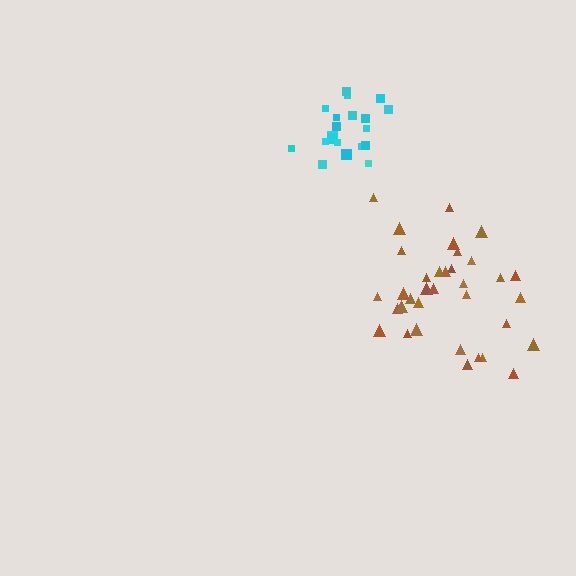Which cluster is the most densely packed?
Cyan.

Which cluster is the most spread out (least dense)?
Brown.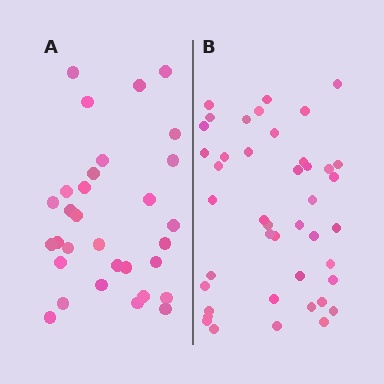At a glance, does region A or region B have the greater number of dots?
Region B (the right region) has more dots.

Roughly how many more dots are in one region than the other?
Region B has roughly 12 or so more dots than region A.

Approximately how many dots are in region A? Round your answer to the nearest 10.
About 30 dots. (The exact count is 31, which rounds to 30.)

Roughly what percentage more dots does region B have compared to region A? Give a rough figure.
About 40% more.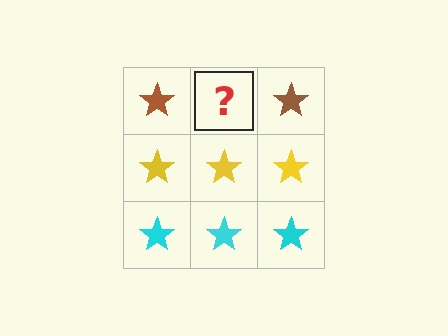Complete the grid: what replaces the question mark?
The question mark should be replaced with a brown star.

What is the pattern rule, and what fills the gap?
The rule is that each row has a consistent color. The gap should be filled with a brown star.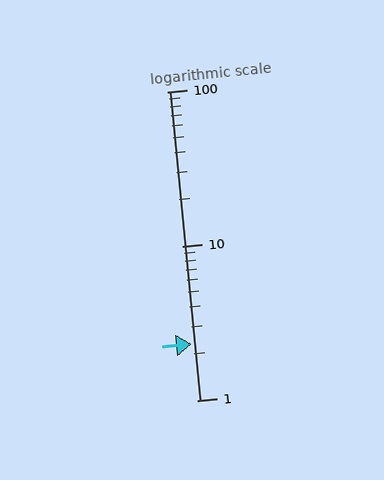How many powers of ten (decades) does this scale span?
The scale spans 2 decades, from 1 to 100.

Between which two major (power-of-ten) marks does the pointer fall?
The pointer is between 1 and 10.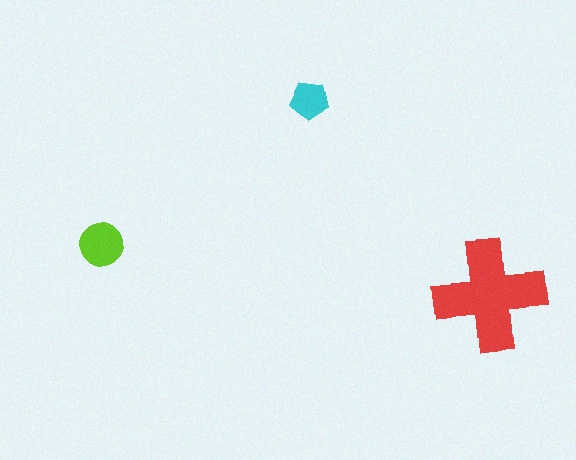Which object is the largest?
The red cross.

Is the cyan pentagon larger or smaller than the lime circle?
Smaller.